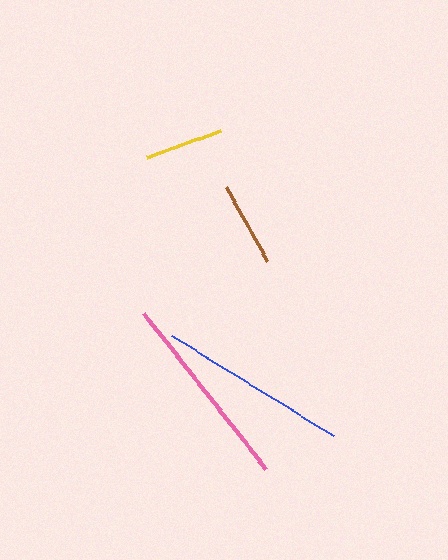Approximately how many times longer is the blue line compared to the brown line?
The blue line is approximately 2.2 times the length of the brown line.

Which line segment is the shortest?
The yellow line is the shortest at approximately 79 pixels.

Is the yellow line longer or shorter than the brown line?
The brown line is longer than the yellow line.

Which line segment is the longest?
The pink line is the longest at approximately 197 pixels.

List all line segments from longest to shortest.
From longest to shortest: pink, blue, brown, yellow.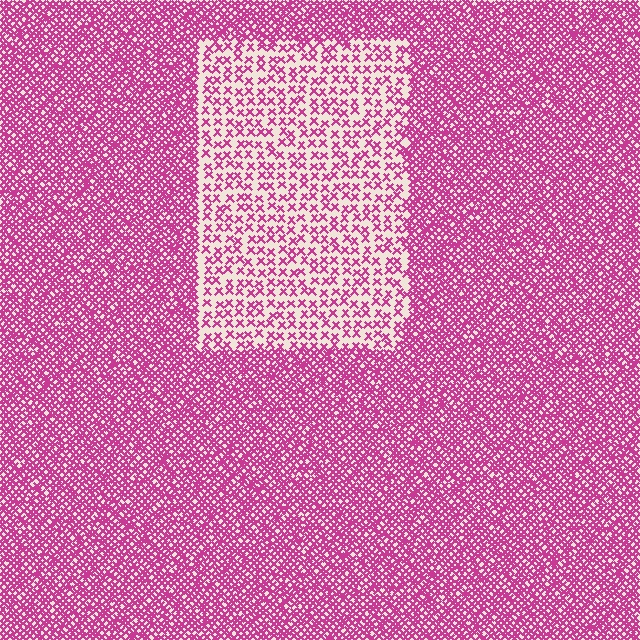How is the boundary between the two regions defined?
The boundary is defined by a change in element density (approximately 2.6x ratio). All elements are the same color, size, and shape.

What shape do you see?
I see a rectangle.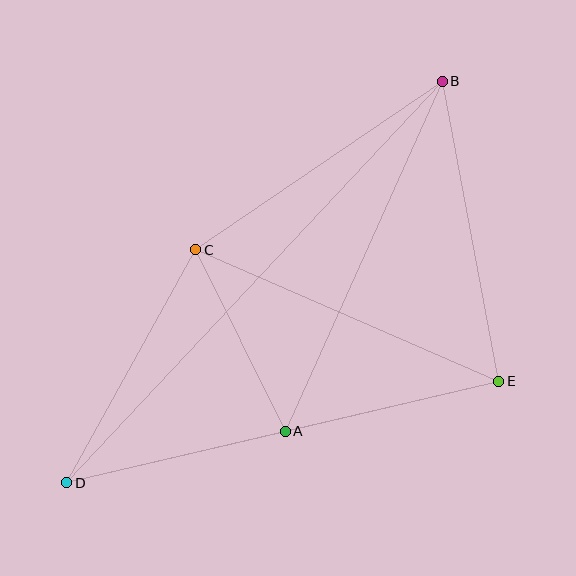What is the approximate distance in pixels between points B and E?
The distance between B and E is approximately 305 pixels.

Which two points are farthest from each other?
Points B and D are farthest from each other.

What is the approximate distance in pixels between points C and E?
The distance between C and E is approximately 330 pixels.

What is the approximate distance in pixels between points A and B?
The distance between A and B is approximately 383 pixels.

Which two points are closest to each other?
Points A and C are closest to each other.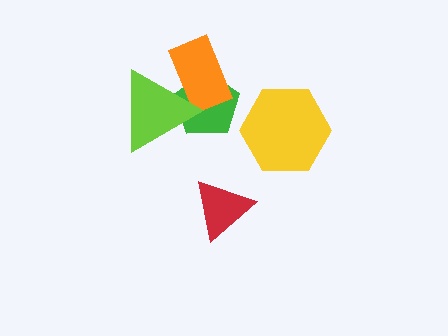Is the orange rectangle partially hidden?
Yes, it is partially covered by another shape.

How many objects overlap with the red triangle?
0 objects overlap with the red triangle.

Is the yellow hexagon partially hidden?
No, no other shape covers it.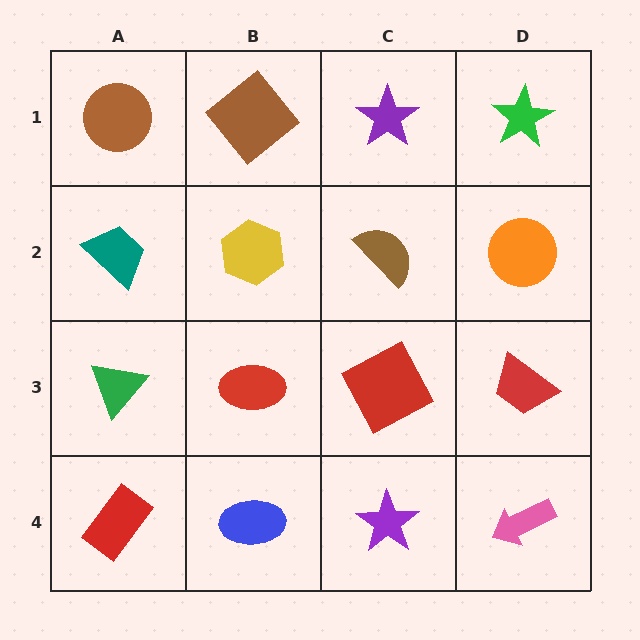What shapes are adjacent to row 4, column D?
A red trapezoid (row 3, column D), a purple star (row 4, column C).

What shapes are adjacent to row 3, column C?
A brown semicircle (row 2, column C), a purple star (row 4, column C), a red ellipse (row 3, column B), a red trapezoid (row 3, column D).